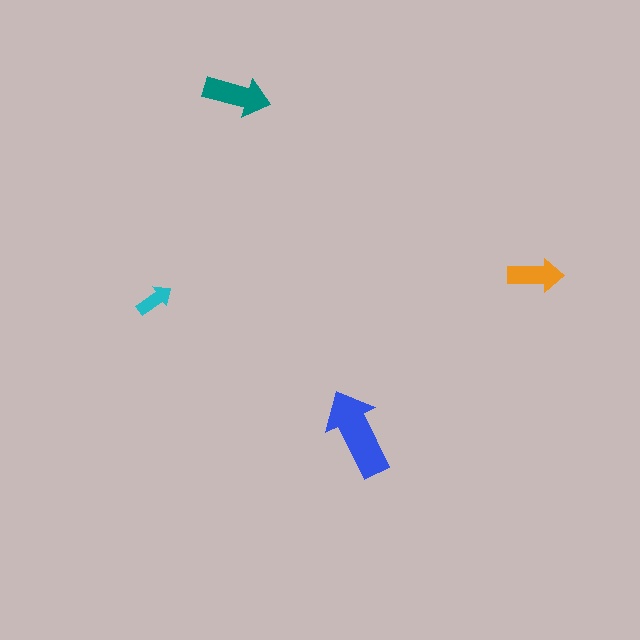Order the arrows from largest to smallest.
the blue one, the teal one, the orange one, the cyan one.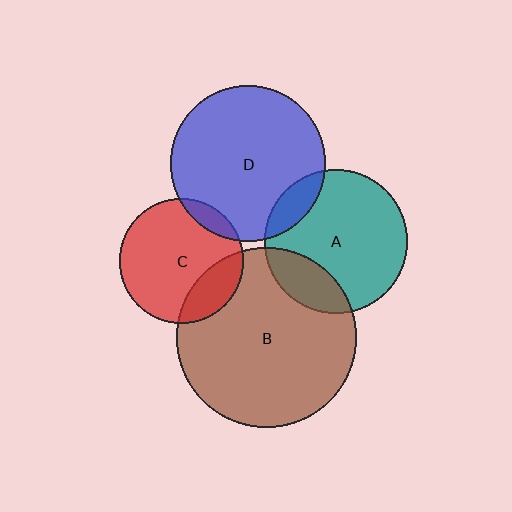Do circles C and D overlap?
Yes.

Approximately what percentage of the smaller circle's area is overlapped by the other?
Approximately 10%.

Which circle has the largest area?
Circle B (brown).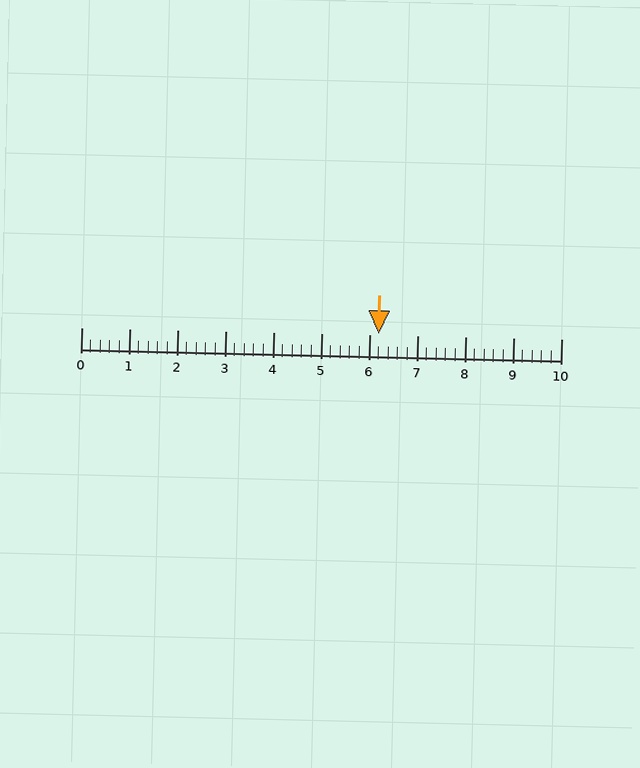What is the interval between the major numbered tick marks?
The major tick marks are spaced 1 units apart.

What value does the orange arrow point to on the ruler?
The orange arrow points to approximately 6.2.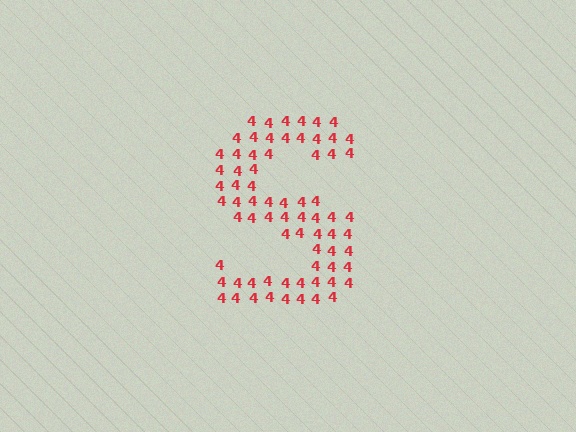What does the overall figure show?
The overall figure shows the letter S.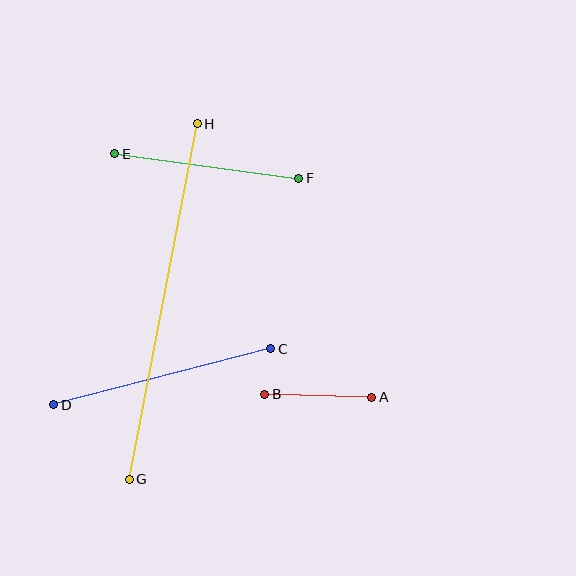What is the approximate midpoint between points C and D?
The midpoint is at approximately (162, 377) pixels.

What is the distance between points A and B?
The distance is approximately 107 pixels.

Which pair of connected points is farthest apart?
Points G and H are farthest apart.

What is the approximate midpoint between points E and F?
The midpoint is at approximately (207, 166) pixels.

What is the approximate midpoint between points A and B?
The midpoint is at approximately (318, 396) pixels.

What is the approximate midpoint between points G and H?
The midpoint is at approximately (163, 301) pixels.